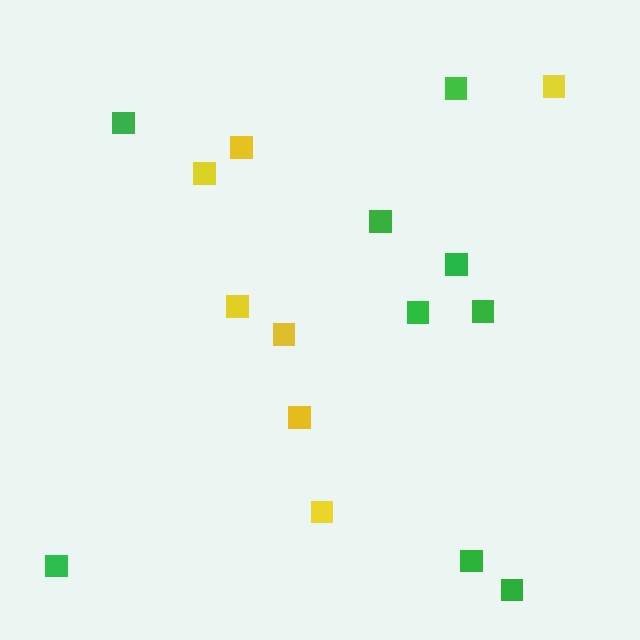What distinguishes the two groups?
There are 2 groups: one group of yellow squares (7) and one group of green squares (9).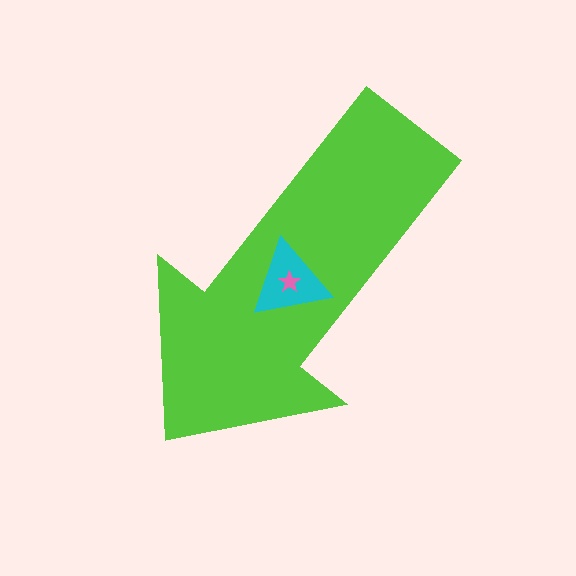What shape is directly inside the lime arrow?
The cyan triangle.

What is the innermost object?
The pink star.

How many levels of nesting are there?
3.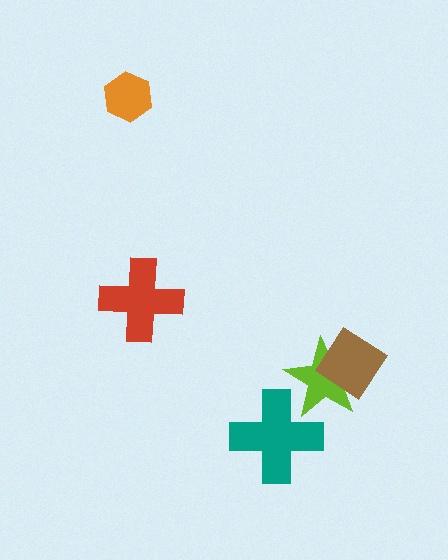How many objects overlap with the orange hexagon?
0 objects overlap with the orange hexagon.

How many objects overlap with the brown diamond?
1 object overlaps with the brown diamond.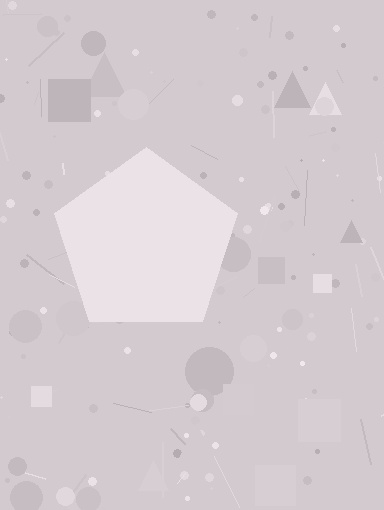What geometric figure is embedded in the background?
A pentagon is embedded in the background.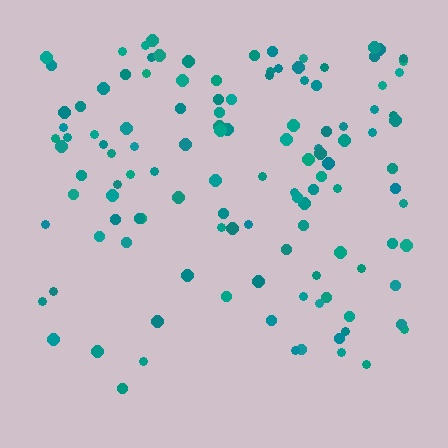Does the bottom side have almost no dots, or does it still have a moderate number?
Still a moderate number, just noticeably fewer than the top.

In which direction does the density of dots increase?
From bottom to top, with the top side densest.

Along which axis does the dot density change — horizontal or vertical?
Vertical.